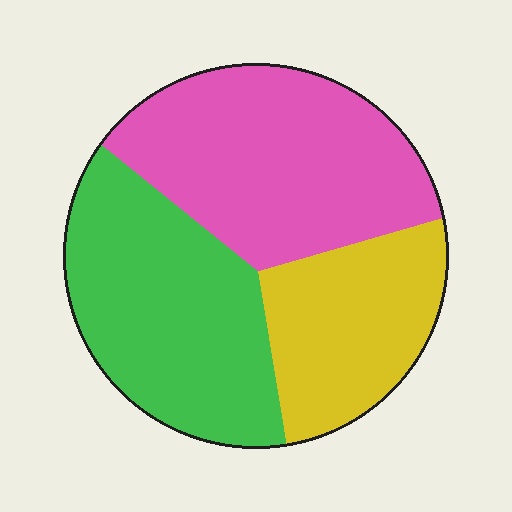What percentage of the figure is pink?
Pink takes up about two fifths (2/5) of the figure.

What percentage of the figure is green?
Green takes up about three eighths (3/8) of the figure.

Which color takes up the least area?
Yellow, at roughly 25%.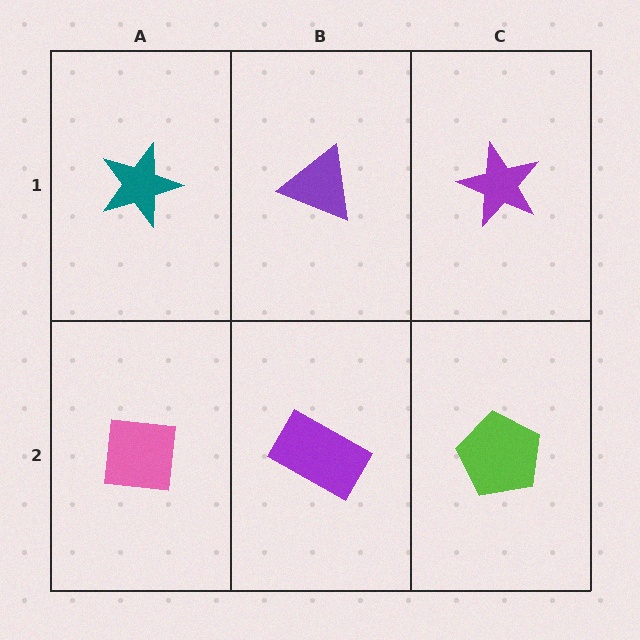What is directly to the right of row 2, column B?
A lime pentagon.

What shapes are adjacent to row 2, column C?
A purple star (row 1, column C), a purple rectangle (row 2, column B).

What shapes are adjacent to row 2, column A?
A teal star (row 1, column A), a purple rectangle (row 2, column B).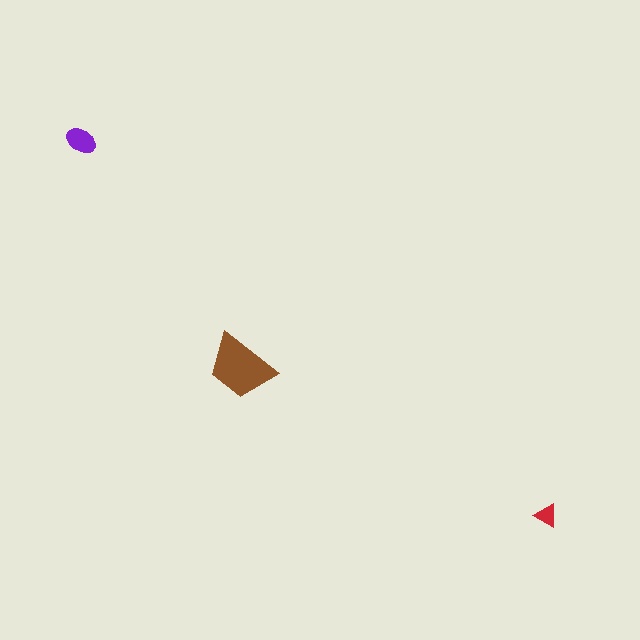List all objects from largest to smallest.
The brown trapezoid, the purple ellipse, the red triangle.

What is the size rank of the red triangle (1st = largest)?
3rd.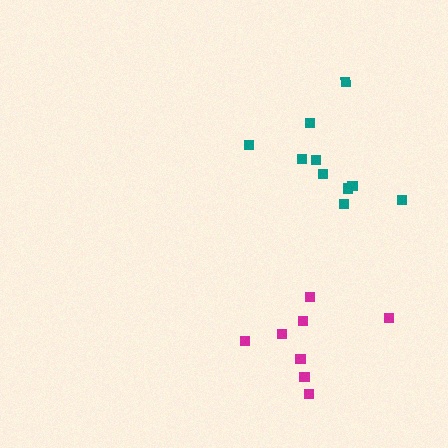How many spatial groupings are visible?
There are 2 spatial groupings.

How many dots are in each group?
Group 1: 10 dots, Group 2: 8 dots (18 total).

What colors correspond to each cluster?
The clusters are colored: teal, magenta.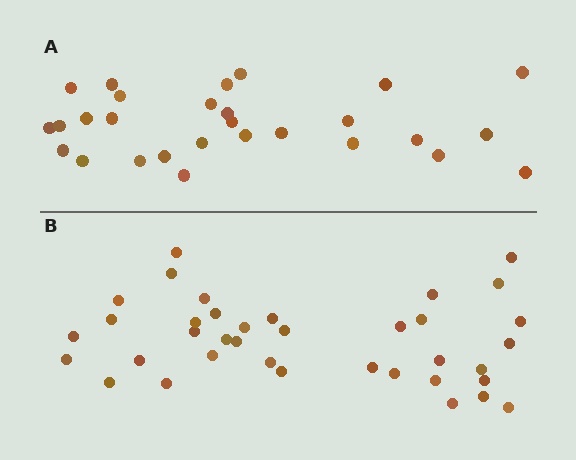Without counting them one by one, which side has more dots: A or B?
Region B (the bottom region) has more dots.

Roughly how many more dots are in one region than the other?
Region B has roughly 8 or so more dots than region A.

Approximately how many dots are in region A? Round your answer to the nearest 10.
About 30 dots. (The exact count is 28, which rounds to 30.)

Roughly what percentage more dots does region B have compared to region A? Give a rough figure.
About 30% more.